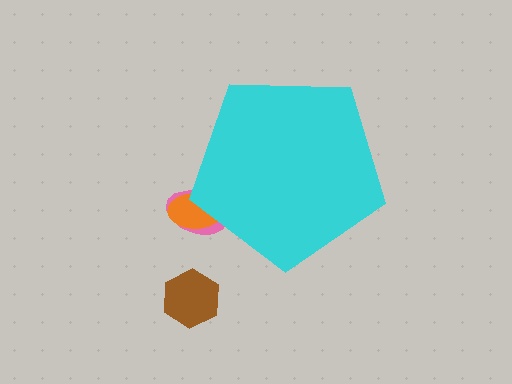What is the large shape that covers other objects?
A cyan pentagon.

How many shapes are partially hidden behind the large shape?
2 shapes are partially hidden.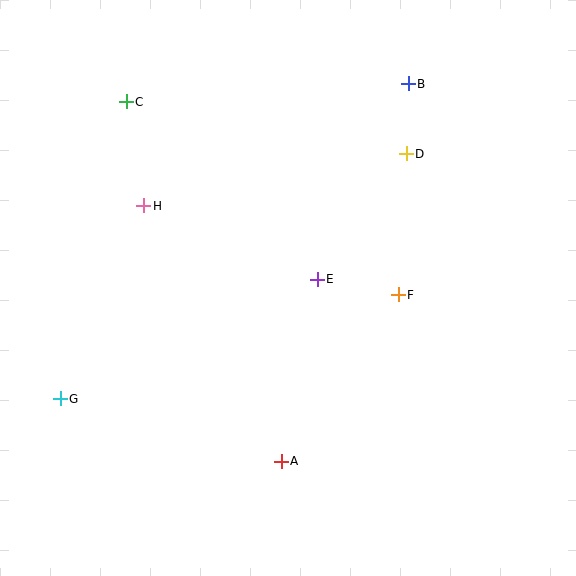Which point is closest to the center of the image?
Point E at (317, 279) is closest to the center.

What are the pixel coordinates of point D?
Point D is at (406, 154).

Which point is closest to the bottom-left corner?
Point G is closest to the bottom-left corner.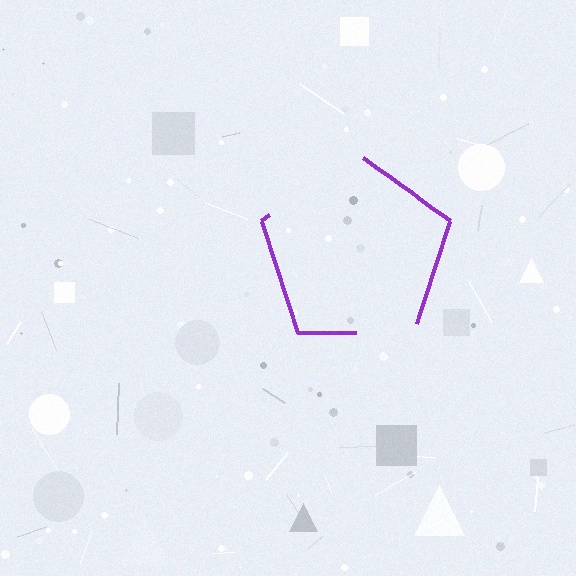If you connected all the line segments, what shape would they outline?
They would outline a pentagon.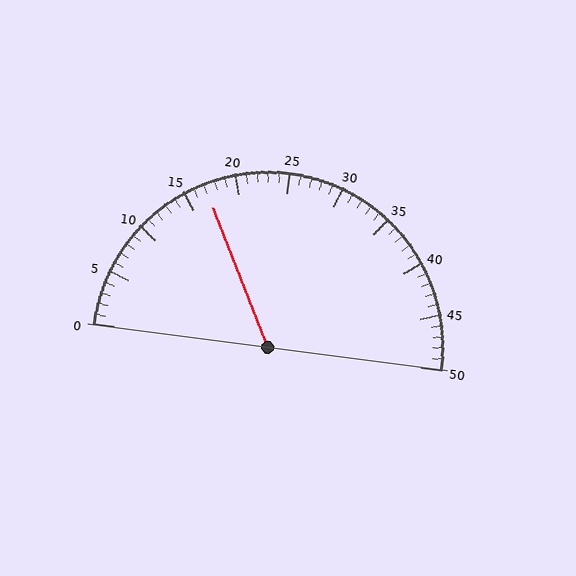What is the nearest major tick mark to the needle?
The nearest major tick mark is 15.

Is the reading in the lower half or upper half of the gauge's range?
The reading is in the lower half of the range (0 to 50).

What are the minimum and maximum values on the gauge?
The gauge ranges from 0 to 50.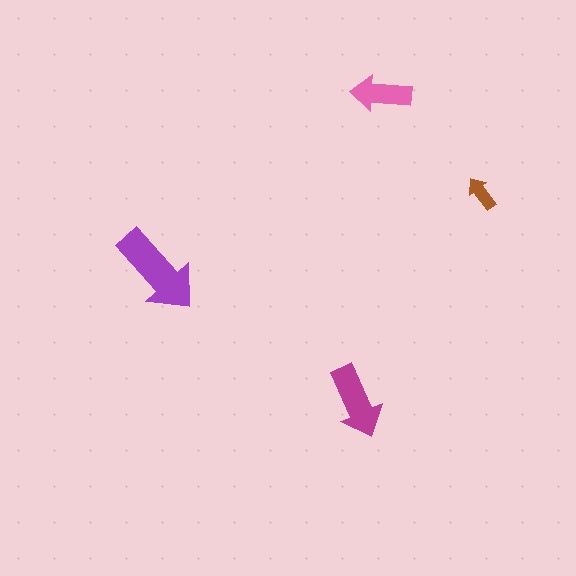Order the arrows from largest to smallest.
the purple one, the magenta one, the pink one, the brown one.